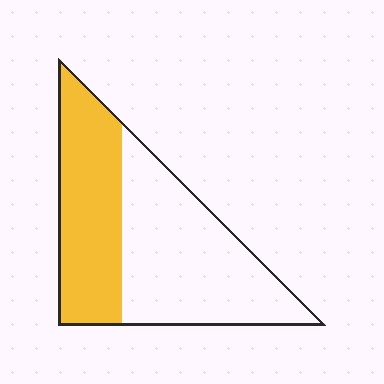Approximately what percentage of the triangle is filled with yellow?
Approximately 40%.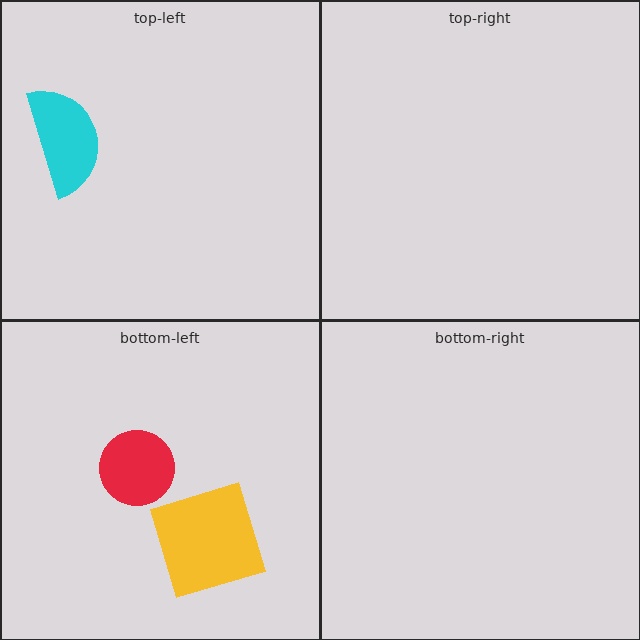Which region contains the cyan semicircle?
The top-left region.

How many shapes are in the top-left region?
1.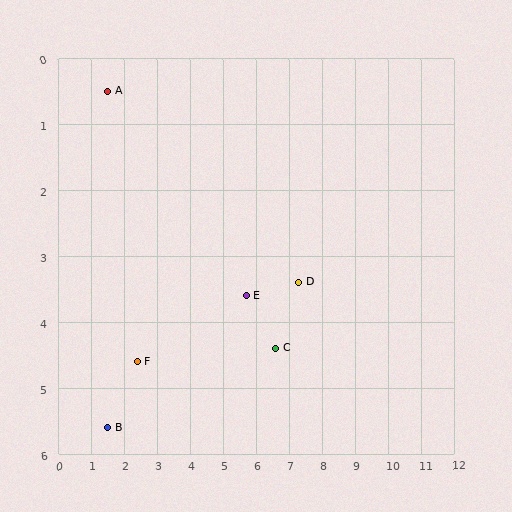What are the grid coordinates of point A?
Point A is at approximately (1.5, 0.5).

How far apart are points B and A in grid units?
Points B and A are about 5.1 grid units apart.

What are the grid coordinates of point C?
Point C is at approximately (6.6, 4.4).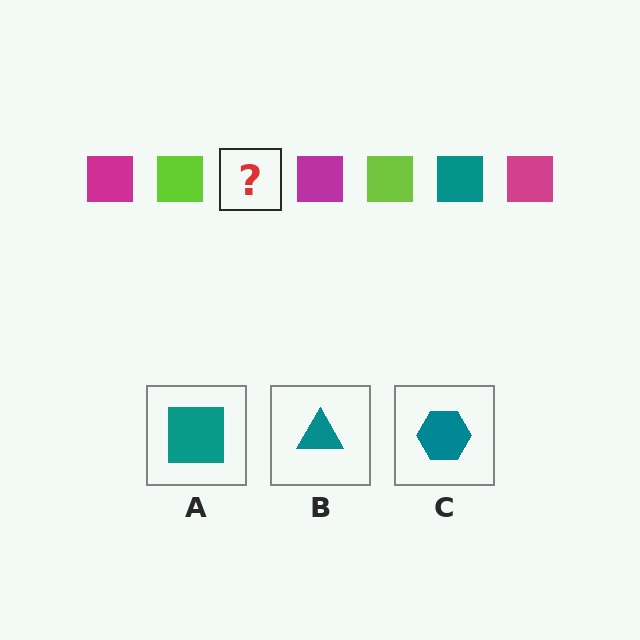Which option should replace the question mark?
Option A.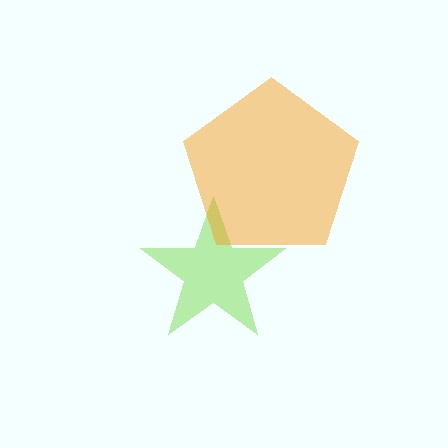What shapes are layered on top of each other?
The layered shapes are: a lime star, an orange pentagon.